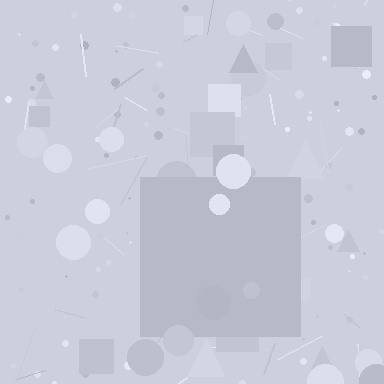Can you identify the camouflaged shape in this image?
The camouflaged shape is a square.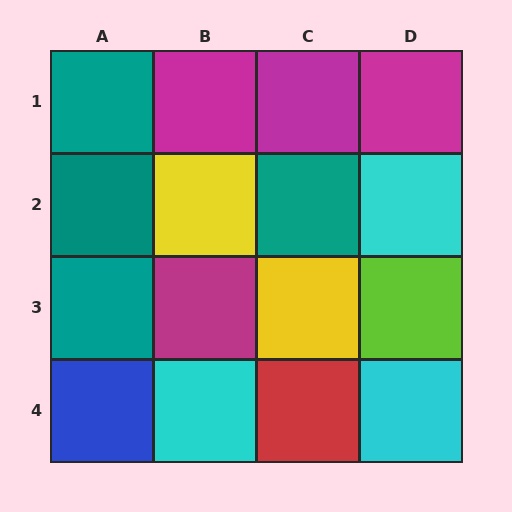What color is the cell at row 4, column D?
Cyan.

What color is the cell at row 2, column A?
Teal.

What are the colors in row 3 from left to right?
Teal, magenta, yellow, lime.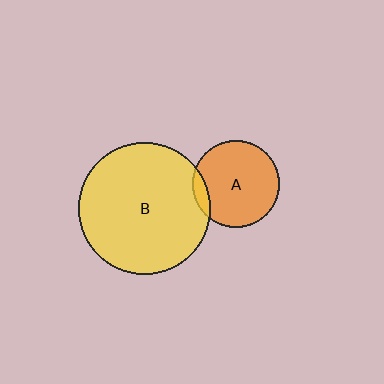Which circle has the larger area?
Circle B (yellow).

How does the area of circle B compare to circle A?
Approximately 2.3 times.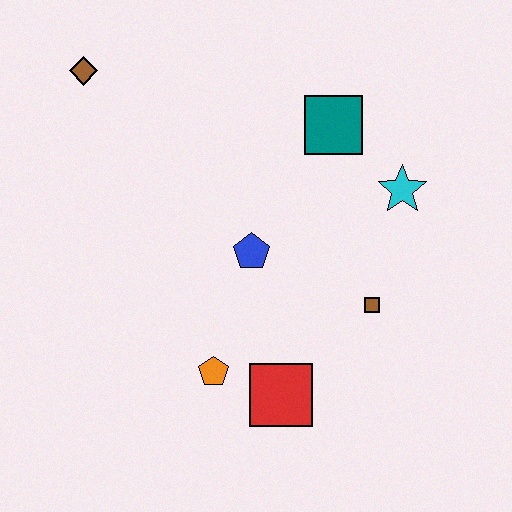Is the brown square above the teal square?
No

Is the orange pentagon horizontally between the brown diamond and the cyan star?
Yes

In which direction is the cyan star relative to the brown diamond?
The cyan star is to the right of the brown diamond.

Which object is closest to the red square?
The orange pentagon is closest to the red square.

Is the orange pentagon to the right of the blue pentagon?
No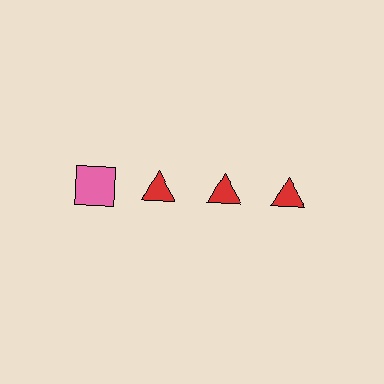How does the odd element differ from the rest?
It differs in both color (pink instead of red) and shape (square instead of triangle).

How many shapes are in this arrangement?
There are 4 shapes arranged in a grid pattern.